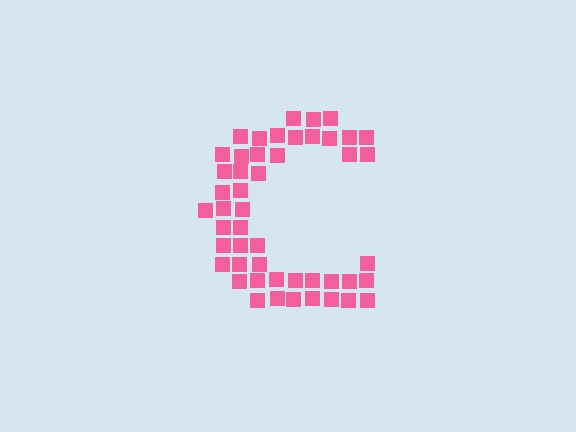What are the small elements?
The small elements are squares.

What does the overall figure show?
The overall figure shows the letter C.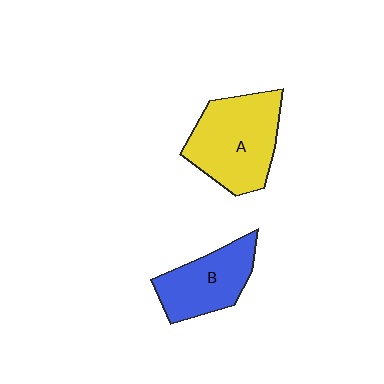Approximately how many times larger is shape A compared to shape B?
Approximately 1.4 times.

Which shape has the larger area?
Shape A (yellow).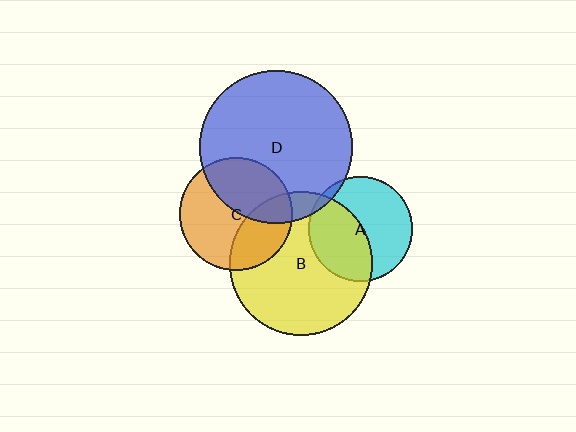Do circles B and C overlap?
Yes.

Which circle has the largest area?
Circle D (blue).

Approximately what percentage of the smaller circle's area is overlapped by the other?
Approximately 30%.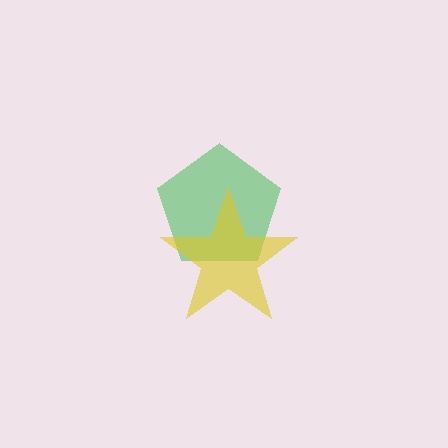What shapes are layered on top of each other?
The layered shapes are: a green pentagon, a yellow star.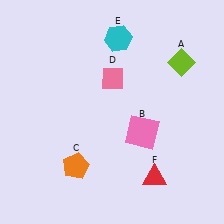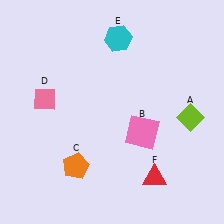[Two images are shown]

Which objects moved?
The objects that moved are: the lime diamond (A), the pink diamond (D).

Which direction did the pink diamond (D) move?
The pink diamond (D) moved left.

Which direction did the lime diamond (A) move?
The lime diamond (A) moved down.